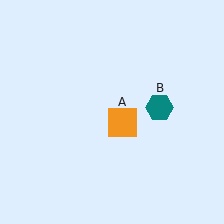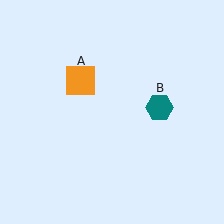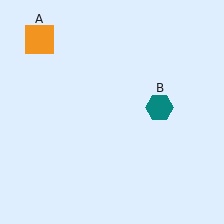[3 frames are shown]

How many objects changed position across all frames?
1 object changed position: orange square (object A).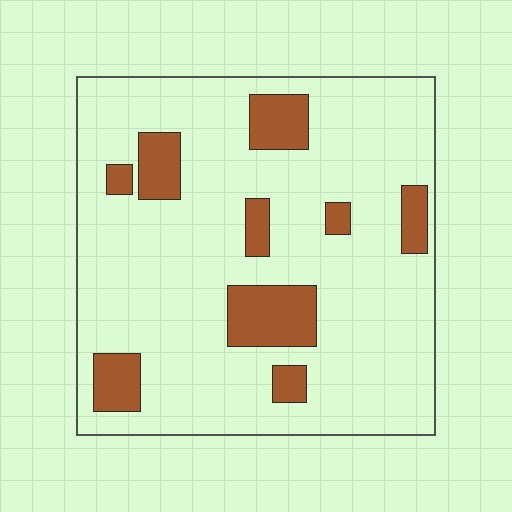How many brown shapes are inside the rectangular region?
9.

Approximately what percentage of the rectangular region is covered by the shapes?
Approximately 15%.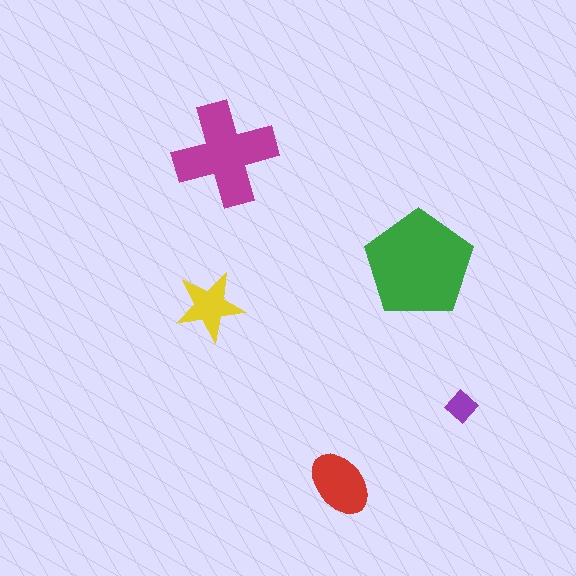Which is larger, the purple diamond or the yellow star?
The yellow star.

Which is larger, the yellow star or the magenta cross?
The magenta cross.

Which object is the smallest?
The purple diamond.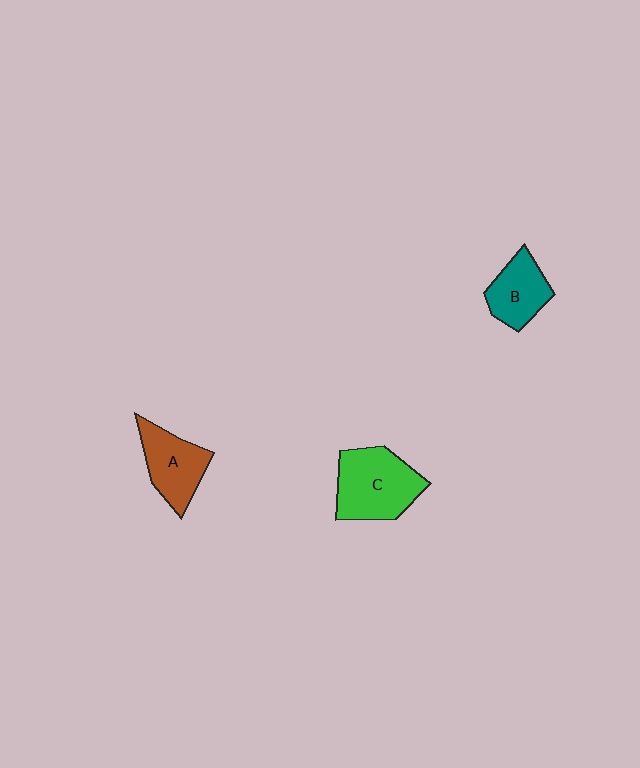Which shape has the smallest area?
Shape B (teal).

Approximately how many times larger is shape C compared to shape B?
Approximately 1.5 times.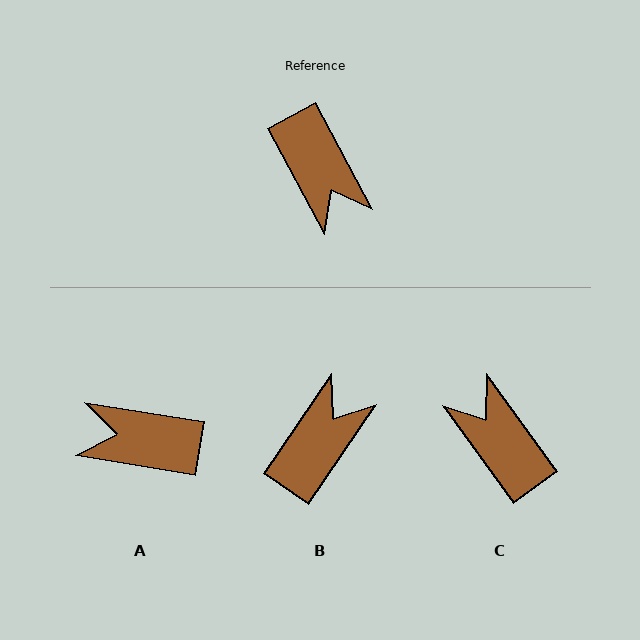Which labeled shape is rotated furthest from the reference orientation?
C, about 172 degrees away.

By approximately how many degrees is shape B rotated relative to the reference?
Approximately 118 degrees counter-clockwise.